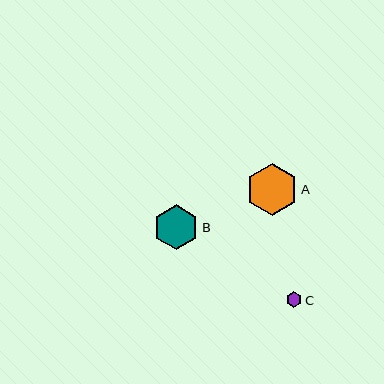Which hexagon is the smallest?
Hexagon C is the smallest with a size of approximately 16 pixels.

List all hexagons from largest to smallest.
From largest to smallest: A, B, C.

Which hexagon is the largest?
Hexagon A is the largest with a size of approximately 52 pixels.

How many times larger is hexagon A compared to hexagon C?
Hexagon A is approximately 3.3 times the size of hexagon C.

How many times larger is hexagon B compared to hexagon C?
Hexagon B is approximately 2.8 times the size of hexagon C.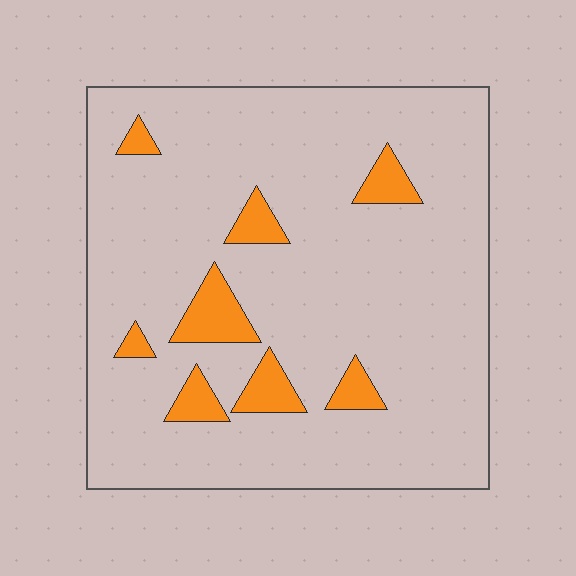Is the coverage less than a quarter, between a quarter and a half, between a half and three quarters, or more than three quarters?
Less than a quarter.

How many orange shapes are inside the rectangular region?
8.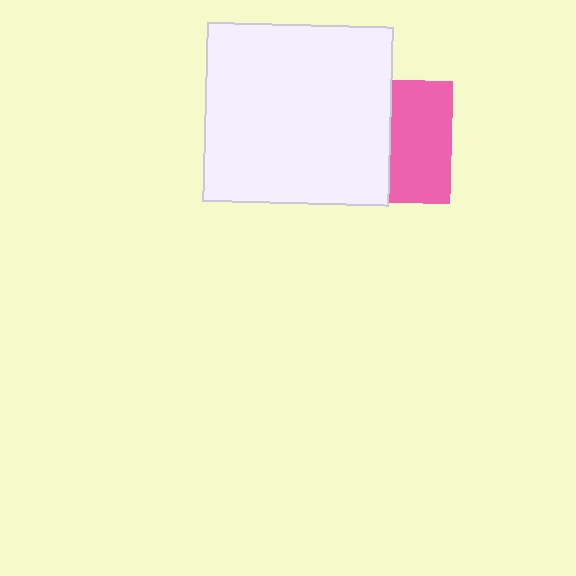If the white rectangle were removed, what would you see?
You would see the complete pink square.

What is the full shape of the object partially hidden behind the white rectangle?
The partially hidden object is a pink square.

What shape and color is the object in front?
The object in front is a white rectangle.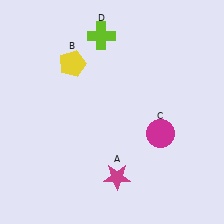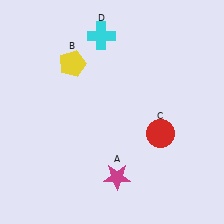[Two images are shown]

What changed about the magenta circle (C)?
In Image 1, C is magenta. In Image 2, it changed to red.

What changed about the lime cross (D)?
In Image 1, D is lime. In Image 2, it changed to cyan.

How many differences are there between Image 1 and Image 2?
There are 2 differences between the two images.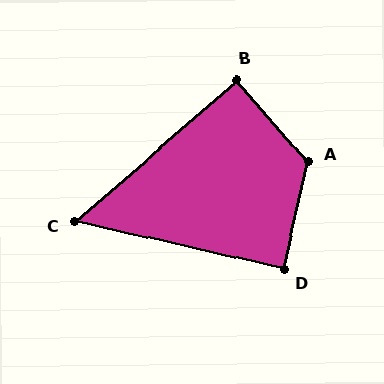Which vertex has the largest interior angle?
A, at approximately 126 degrees.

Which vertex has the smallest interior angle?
C, at approximately 54 degrees.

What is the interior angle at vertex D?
Approximately 90 degrees (approximately right).